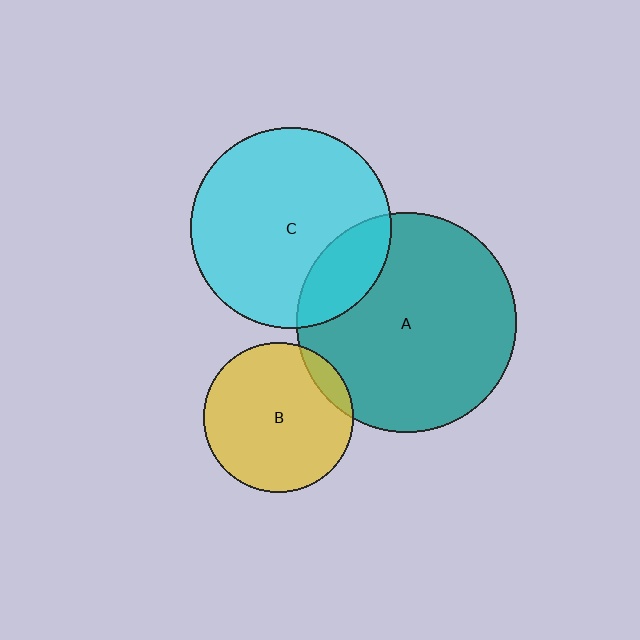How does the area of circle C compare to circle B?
Approximately 1.8 times.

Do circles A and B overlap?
Yes.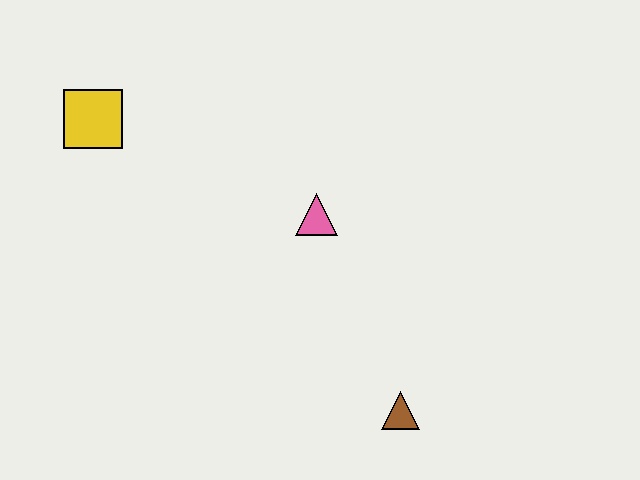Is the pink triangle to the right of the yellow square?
Yes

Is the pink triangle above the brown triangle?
Yes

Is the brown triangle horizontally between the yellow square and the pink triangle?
No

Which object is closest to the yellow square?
The pink triangle is closest to the yellow square.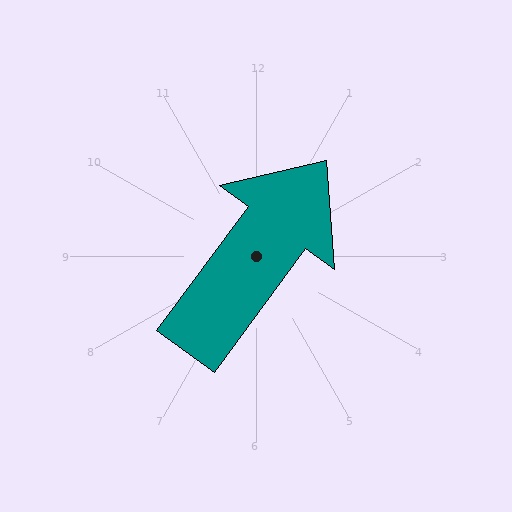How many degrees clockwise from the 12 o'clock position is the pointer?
Approximately 36 degrees.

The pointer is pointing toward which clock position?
Roughly 1 o'clock.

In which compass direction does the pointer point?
Northeast.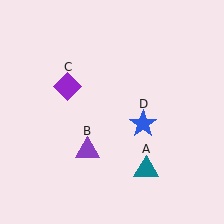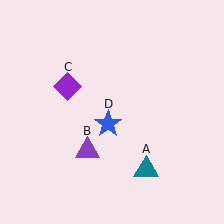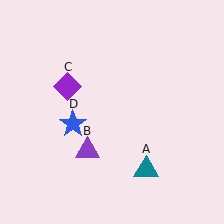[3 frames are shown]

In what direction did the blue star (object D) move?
The blue star (object D) moved left.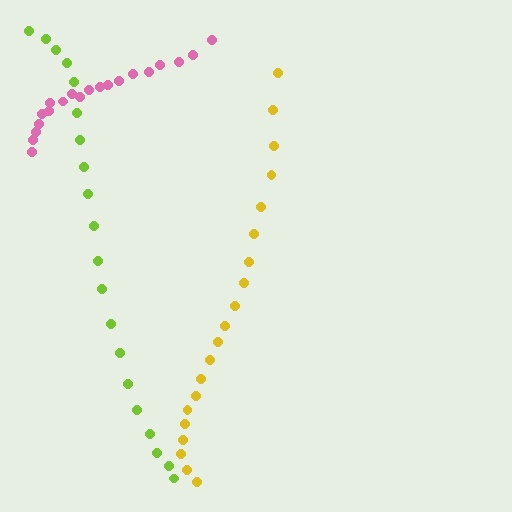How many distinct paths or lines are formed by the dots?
There are 3 distinct paths.